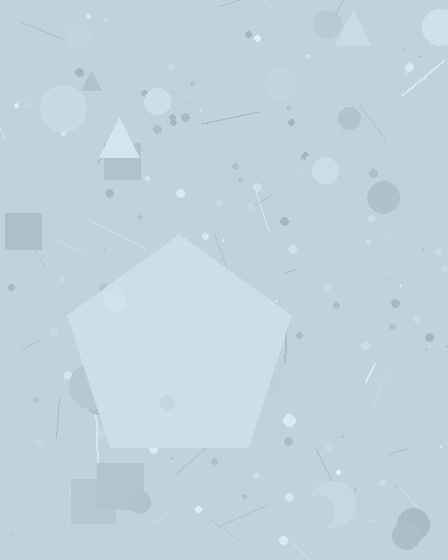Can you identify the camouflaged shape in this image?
The camouflaged shape is a pentagon.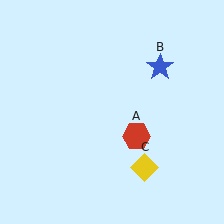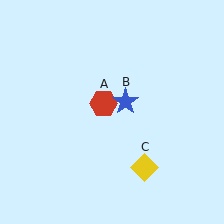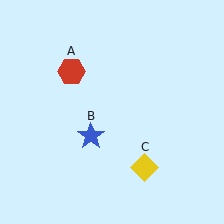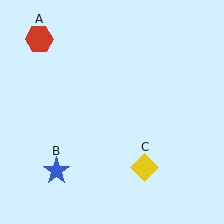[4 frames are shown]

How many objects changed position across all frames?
2 objects changed position: red hexagon (object A), blue star (object B).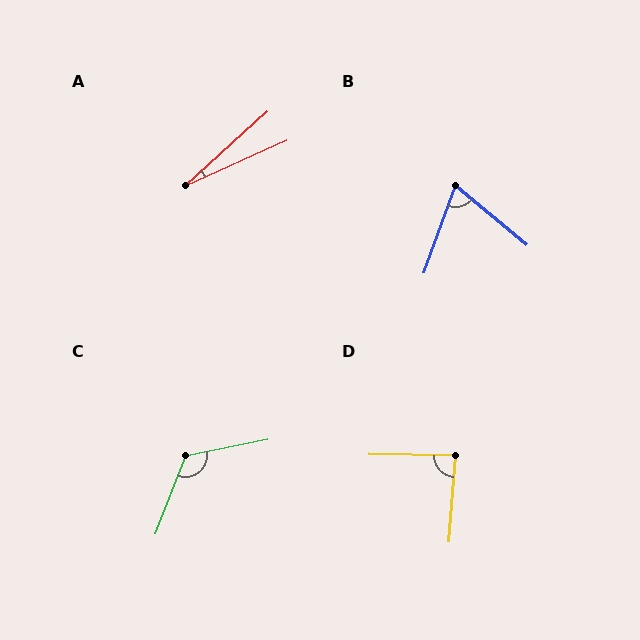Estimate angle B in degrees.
Approximately 70 degrees.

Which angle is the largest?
C, at approximately 123 degrees.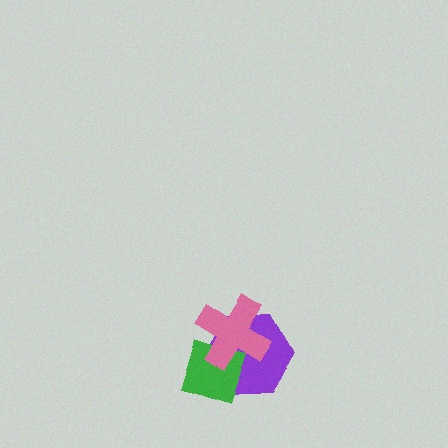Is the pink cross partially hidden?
No, no other shape covers it.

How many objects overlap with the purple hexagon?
2 objects overlap with the purple hexagon.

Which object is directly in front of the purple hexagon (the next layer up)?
The green diamond is directly in front of the purple hexagon.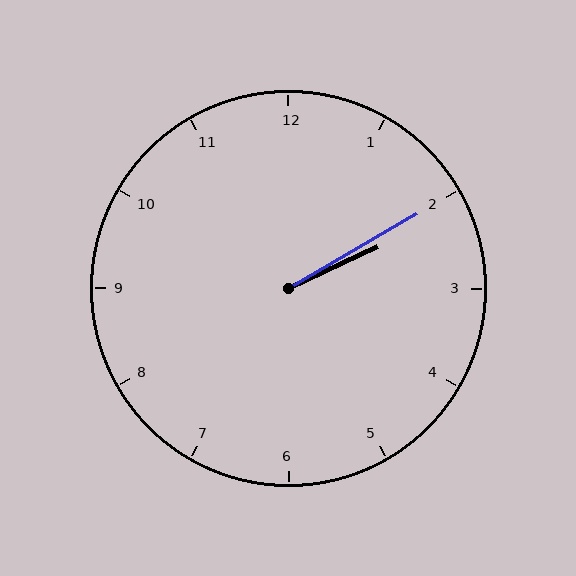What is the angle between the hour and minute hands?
Approximately 5 degrees.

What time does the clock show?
2:10.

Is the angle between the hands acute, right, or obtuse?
It is acute.